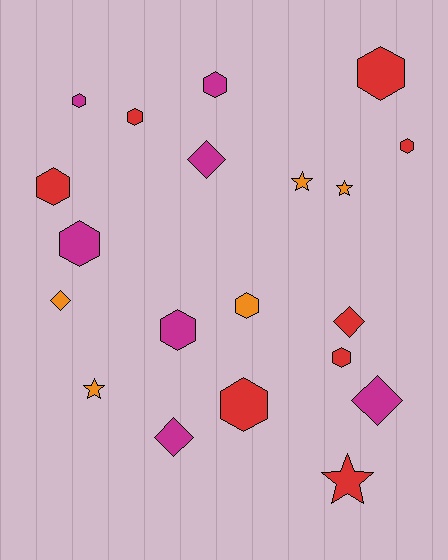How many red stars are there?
There is 1 red star.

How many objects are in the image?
There are 20 objects.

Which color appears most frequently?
Red, with 8 objects.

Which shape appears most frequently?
Hexagon, with 11 objects.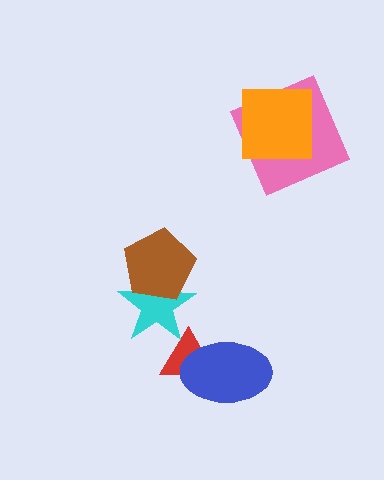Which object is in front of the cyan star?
The brown pentagon is in front of the cyan star.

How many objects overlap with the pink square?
1 object overlaps with the pink square.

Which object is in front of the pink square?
The orange square is in front of the pink square.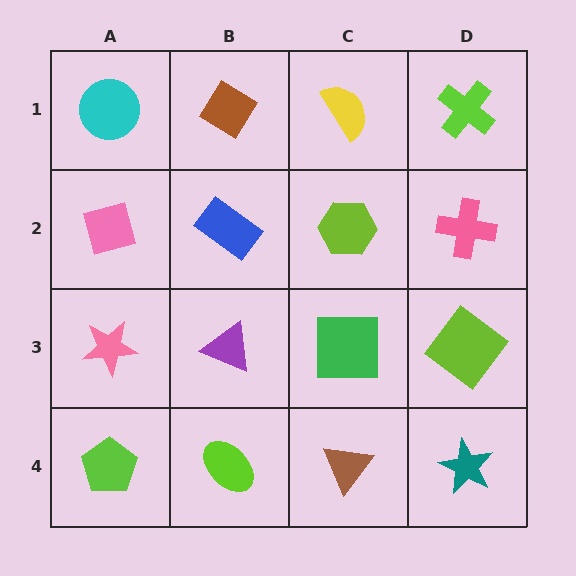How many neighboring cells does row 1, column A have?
2.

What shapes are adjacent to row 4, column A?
A pink star (row 3, column A), a lime ellipse (row 4, column B).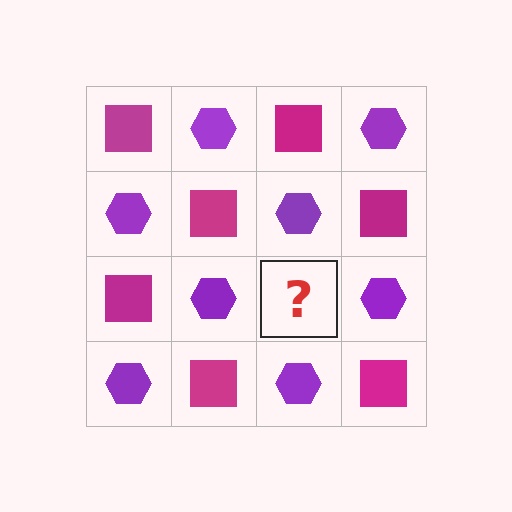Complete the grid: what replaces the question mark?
The question mark should be replaced with a magenta square.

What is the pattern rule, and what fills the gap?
The rule is that it alternates magenta square and purple hexagon in a checkerboard pattern. The gap should be filled with a magenta square.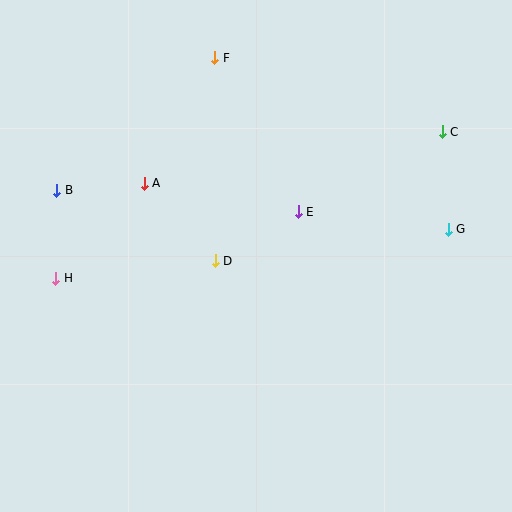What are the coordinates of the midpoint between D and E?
The midpoint between D and E is at (257, 236).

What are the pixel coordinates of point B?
Point B is at (57, 190).